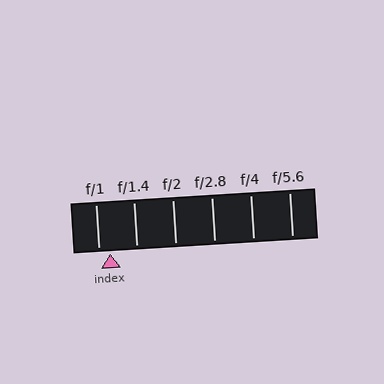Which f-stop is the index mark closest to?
The index mark is closest to f/1.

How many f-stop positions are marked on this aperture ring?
There are 6 f-stop positions marked.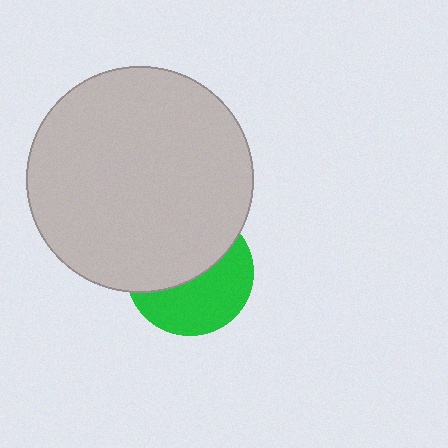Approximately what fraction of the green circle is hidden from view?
Roughly 52% of the green circle is hidden behind the light gray circle.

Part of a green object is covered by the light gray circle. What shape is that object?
It is a circle.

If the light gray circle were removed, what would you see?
You would see the complete green circle.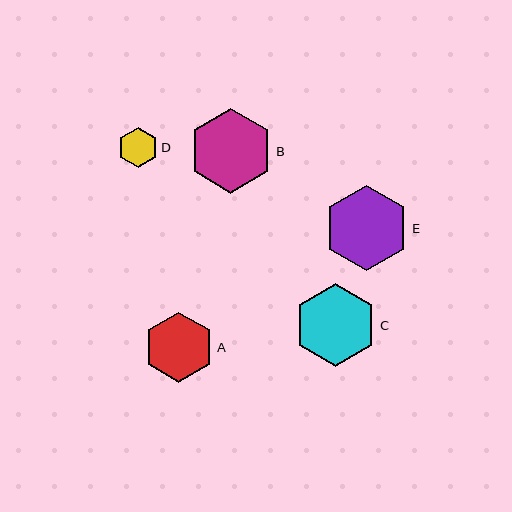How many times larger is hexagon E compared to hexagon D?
Hexagon E is approximately 2.2 times the size of hexagon D.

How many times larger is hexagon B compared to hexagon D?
Hexagon B is approximately 2.1 times the size of hexagon D.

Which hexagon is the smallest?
Hexagon D is the smallest with a size of approximately 40 pixels.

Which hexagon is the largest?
Hexagon E is the largest with a size of approximately 86 pixels.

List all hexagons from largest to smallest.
From largest to smallest: E, B, C, A, D.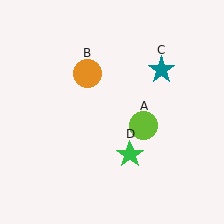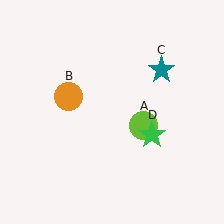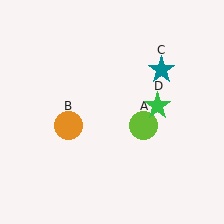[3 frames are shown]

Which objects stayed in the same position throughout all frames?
Lime circle (object A) and teal star (object C) remained stationary.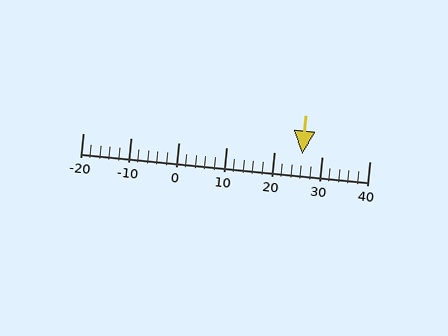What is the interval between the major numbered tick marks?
The major tick marks are spaced 10 units apart.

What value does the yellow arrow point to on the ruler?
The yellow arrow points to approximately 26.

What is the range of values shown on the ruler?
The ruler shows values from -20 to 40.